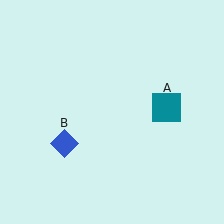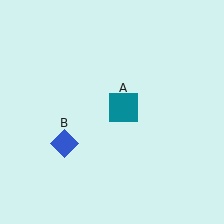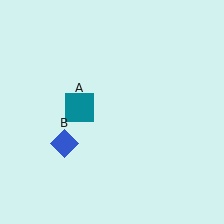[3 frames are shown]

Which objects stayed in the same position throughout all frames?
Blue diamond (object B) remained stationary.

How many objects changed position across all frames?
1 object changed position: teal square (object A).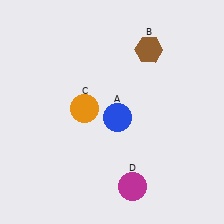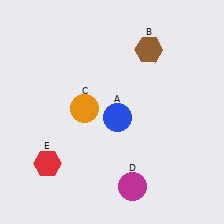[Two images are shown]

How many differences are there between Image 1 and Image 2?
There is 1 difference between the two images.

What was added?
A red hexagon (E) was added in Image 2.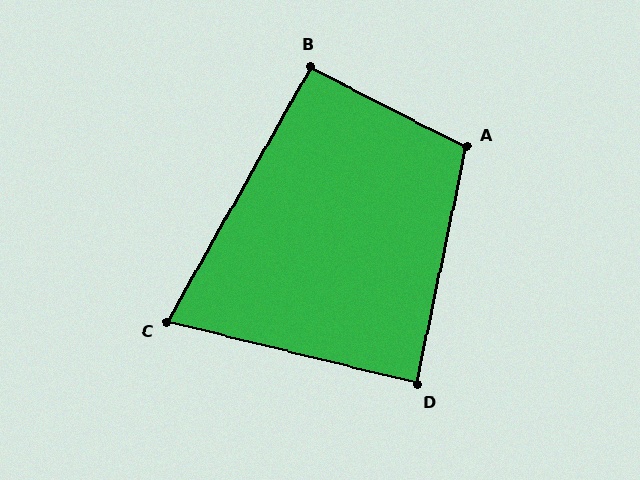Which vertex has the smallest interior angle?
C, at approximately 75 degrees.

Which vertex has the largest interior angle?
A, at approximately 105 degrees.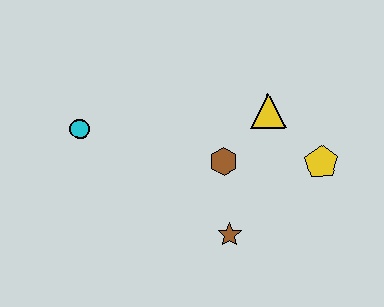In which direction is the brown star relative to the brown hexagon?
The brown star is below the brown hexagon.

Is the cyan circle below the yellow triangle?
Yes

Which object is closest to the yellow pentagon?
The yellow triangle is closest to the yellow pentagon.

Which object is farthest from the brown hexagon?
The cyan circle is farthest from the brown hexagon.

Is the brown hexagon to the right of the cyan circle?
Yes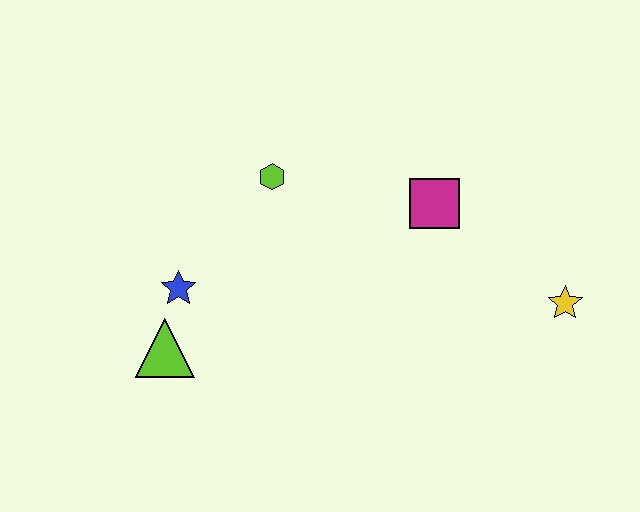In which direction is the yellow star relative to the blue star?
The yellow star is to the right of the blue star.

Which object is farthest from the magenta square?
The lime triangle is farthest from the magenta square.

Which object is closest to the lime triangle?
The blue star is closest to the lime triangle.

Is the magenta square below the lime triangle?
No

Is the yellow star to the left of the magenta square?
No